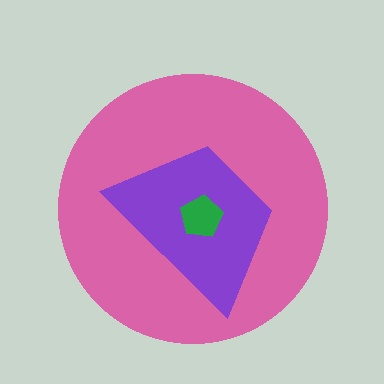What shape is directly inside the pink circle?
The purple trapezoid.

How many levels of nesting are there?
3.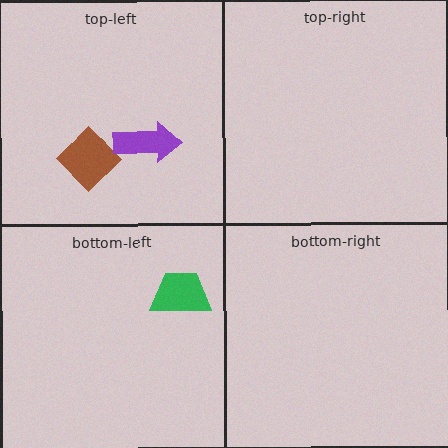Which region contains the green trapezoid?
The bottom-left region.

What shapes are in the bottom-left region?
The green trapezoid.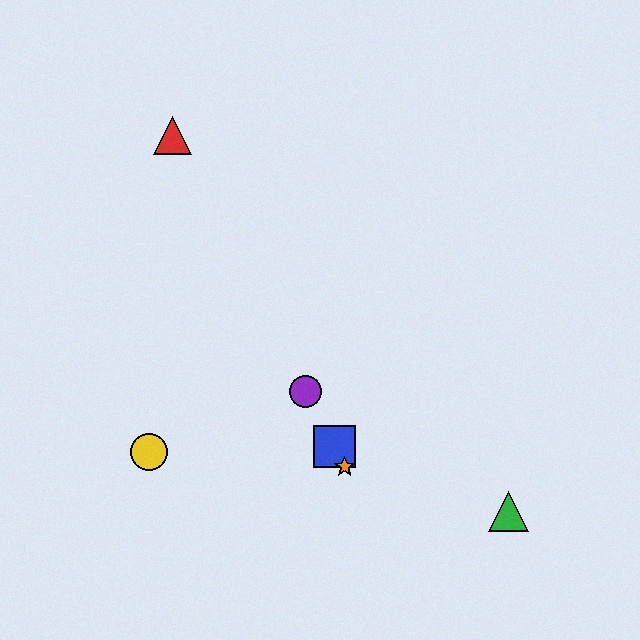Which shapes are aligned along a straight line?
The red triangle, the blue square, the purple circle, the orange star are aligned along a straight line.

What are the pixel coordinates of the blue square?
The blue square is at (334, 447).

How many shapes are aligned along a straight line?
4 shapes (the red triangle, the blue square, the purple circle, the orange star) are aligned along a straight line.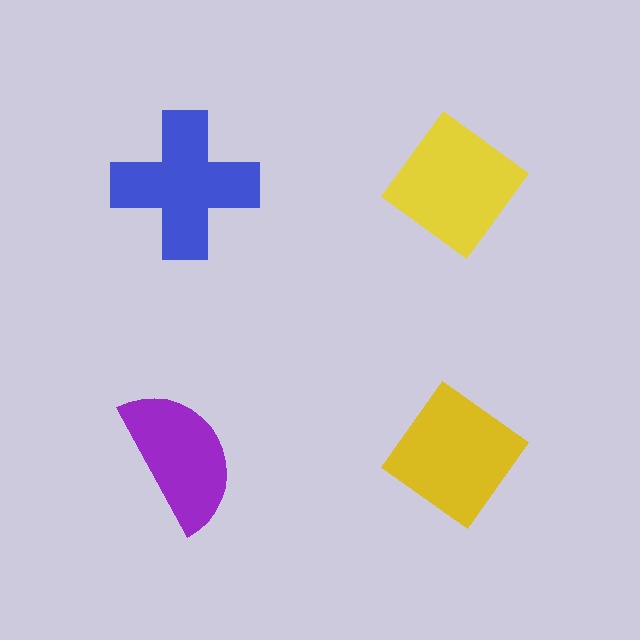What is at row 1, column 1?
A blue cross.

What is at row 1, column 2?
A yellow diamond.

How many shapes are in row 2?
2 shapes.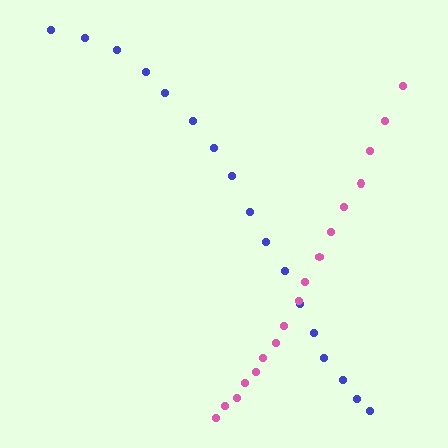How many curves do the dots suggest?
There are 2 distinct paths.